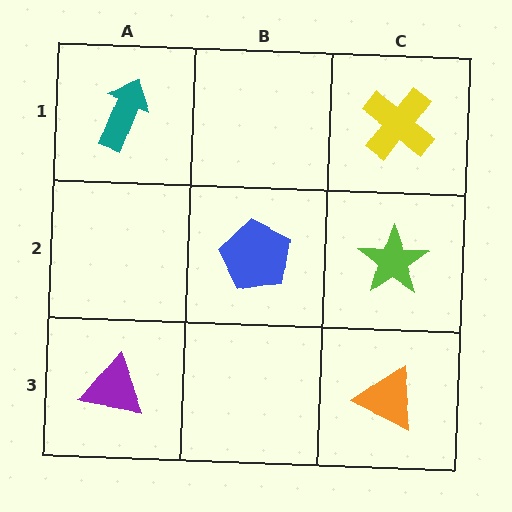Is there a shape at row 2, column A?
No, that cell is empty.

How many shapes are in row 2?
2 shapes.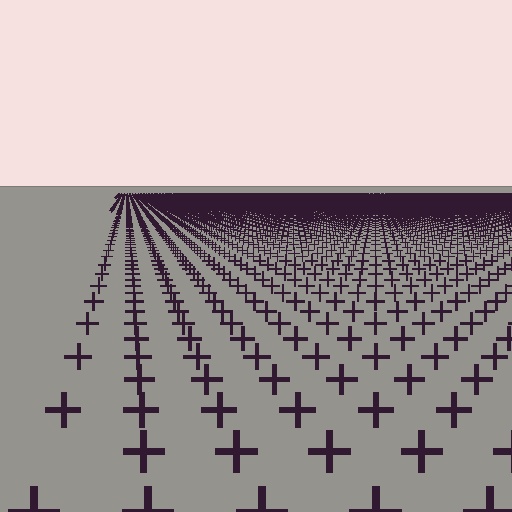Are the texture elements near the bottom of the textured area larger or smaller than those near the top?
Larger. Near the bottom, elements are closer to the viewer and appear at a bigger on-screen size.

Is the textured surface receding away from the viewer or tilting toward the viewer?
The surface is receding away from the viewer. Texture elements get smaller and denser toward the top.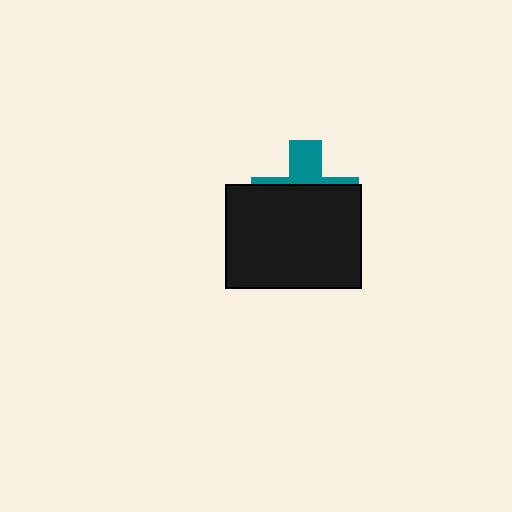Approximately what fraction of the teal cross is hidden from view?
Roughly 68% of the teal cross is hidden behind the black rectangle.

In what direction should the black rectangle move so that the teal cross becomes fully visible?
The black rectangle should move down. That is the shortest direction to clear the overlap and leave the teal cross fully visible.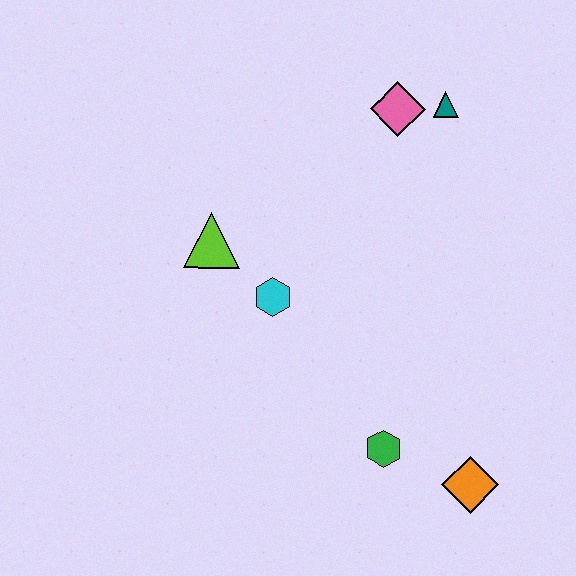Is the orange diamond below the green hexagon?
Yes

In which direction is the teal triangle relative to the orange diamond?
The teal triangle is above the orange diamond.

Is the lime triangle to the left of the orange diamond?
Yes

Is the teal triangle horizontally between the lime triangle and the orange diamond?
Yes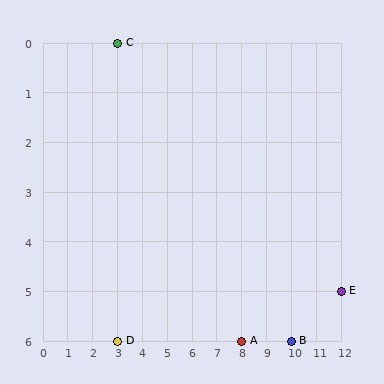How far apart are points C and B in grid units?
Points C and B are 7 columns and 6 rows apart (about 9.2 grid units diagonally).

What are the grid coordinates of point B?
Point B is at grid coordinates (10, 6).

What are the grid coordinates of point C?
Point C is at grid coordinates (3, 0).